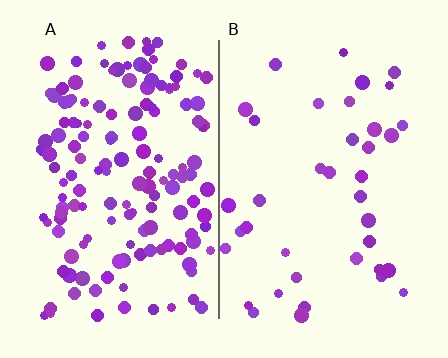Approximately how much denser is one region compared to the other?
Approximately 3.9× — region A over region B.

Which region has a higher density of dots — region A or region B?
A (the left).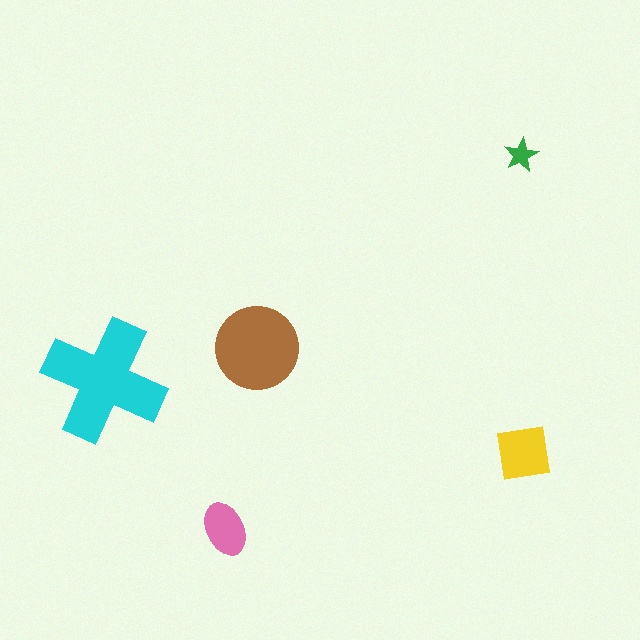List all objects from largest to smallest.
The cyan cross, the brown circle, the yellow square, the pink ellipse, the green star.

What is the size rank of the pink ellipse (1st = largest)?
4th.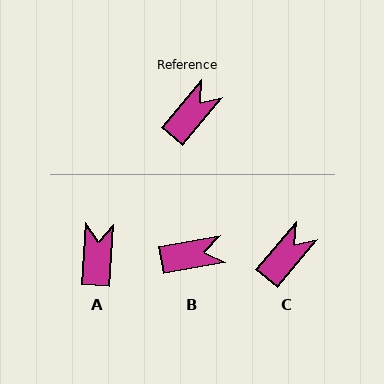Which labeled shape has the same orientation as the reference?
C.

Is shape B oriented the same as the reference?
No, it is off by about 40 degrees.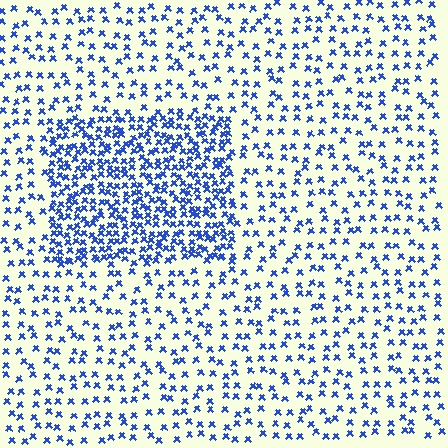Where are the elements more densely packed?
The elements are more densely packed inside the rectangle boundary.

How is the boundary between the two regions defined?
The boundary is defined by a change in element density (approximately 2.4x ratio). All elements are the same color, size, and shape.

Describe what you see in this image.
The image contains small blue elements arranged at two different densities. A rectangle-shaped region is visible where the elements are more densely packed than the surrounding area.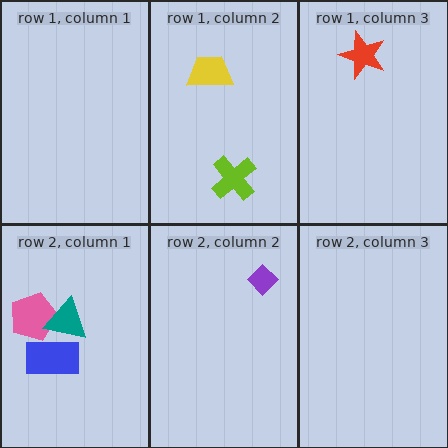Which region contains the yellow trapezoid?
The row 1, column 2 region.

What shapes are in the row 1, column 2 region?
The yellow trapezoid, the lime cross.